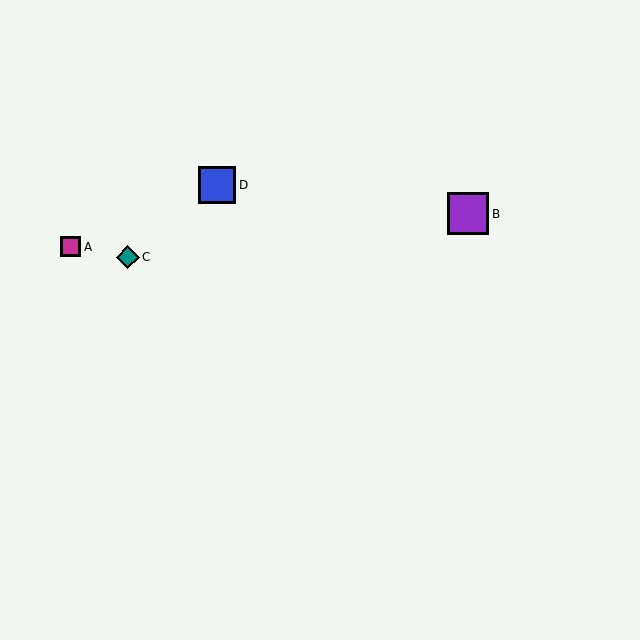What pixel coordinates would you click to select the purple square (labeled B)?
Click at (468, 214) to select the purple square B.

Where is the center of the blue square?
The center of the blue square is at (217, 185).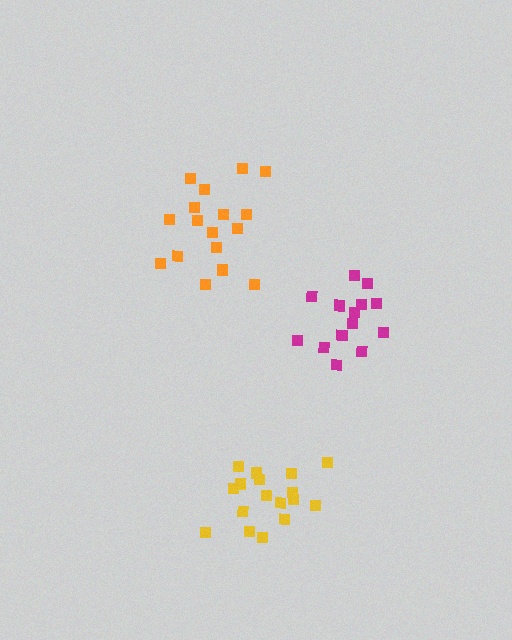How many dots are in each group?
Group 1: 17 dots, Group 2: 14 dots, Group 3: 17 dots (48 total).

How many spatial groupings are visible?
There are 3 spatial groupings.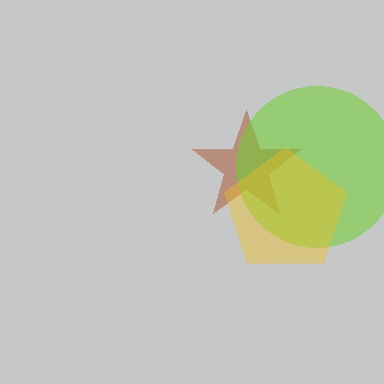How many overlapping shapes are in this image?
There are 3 overlapping shapes in the image.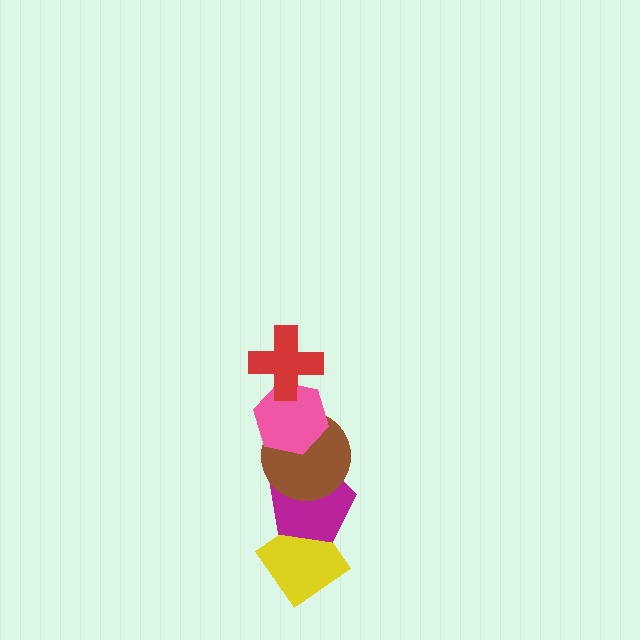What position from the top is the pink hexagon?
The pink hexagon is 2nd from the top.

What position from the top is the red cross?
The red cross is 1st from the top.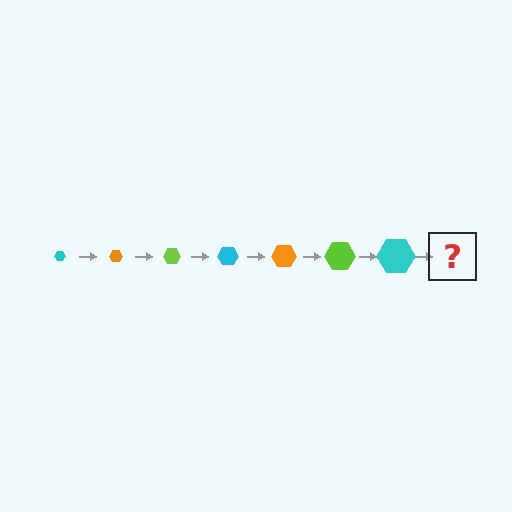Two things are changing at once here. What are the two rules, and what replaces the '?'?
The two rules are that the hexagon grows larger each step and the color cycles through cyan, orange, and lime. The '?' should be an orange hexagon, larger than the previous one.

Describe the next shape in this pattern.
It should be an orange hexagon, larger than the previous one.